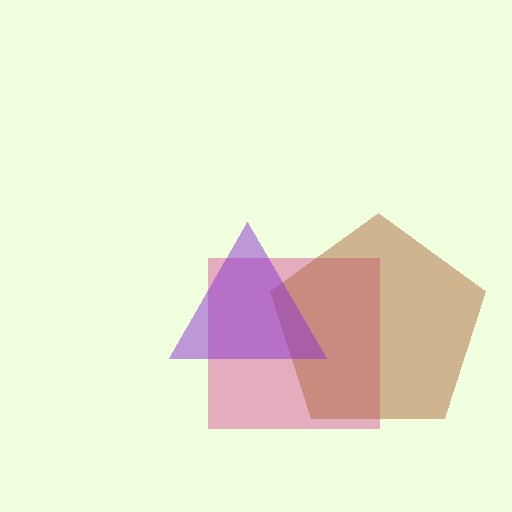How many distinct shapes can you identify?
There are 3 distinct shapes: a pink square, a brown pentagon, a purple triangle.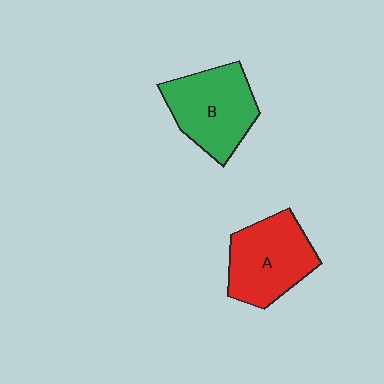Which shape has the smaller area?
Shape A (red).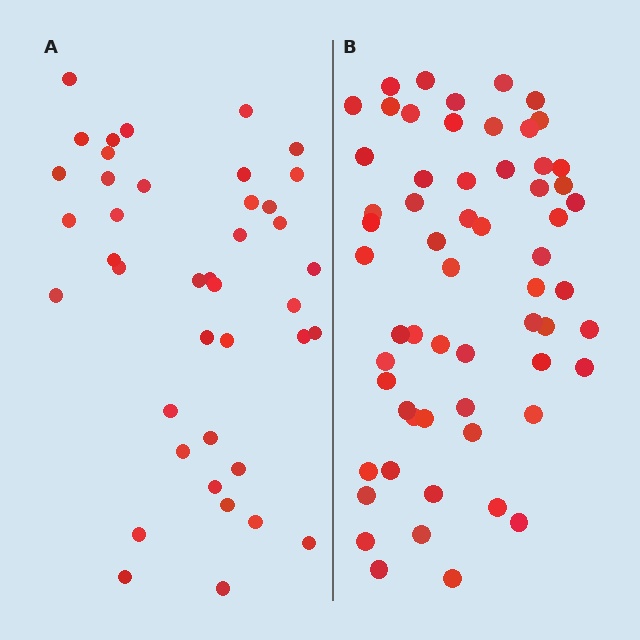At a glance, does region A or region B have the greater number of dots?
Region B (the right region) has more dots.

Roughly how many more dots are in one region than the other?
Region B has approximately 20 more dots than region A.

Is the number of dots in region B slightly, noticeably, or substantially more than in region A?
Region B has substantially more. The ratio is roughly 1.5 to 1.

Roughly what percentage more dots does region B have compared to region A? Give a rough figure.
About 45% more.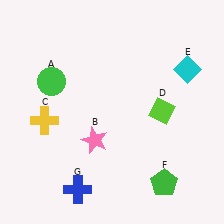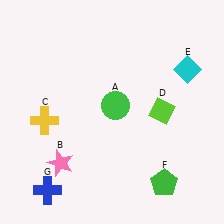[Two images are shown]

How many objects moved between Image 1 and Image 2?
3 objects moved between the two images.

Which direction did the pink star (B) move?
The pink star (B) moved left.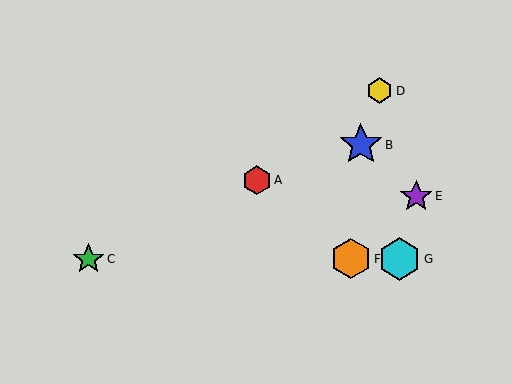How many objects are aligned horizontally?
3 objects (C, F, G) are aligned horizontally.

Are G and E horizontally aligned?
No, G is at y≈259 and E is at y≈196.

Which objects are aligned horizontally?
Objects C, F, G are aligned horizontally.